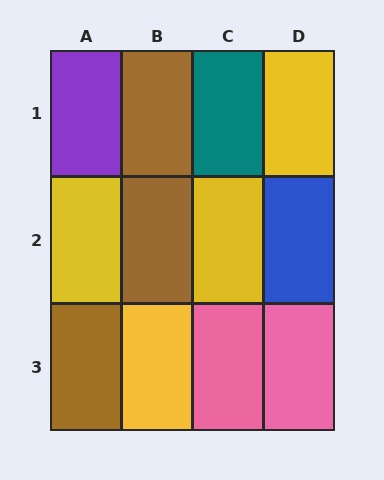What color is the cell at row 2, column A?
Yellow.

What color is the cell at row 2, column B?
Brown.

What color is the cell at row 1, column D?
Yellow.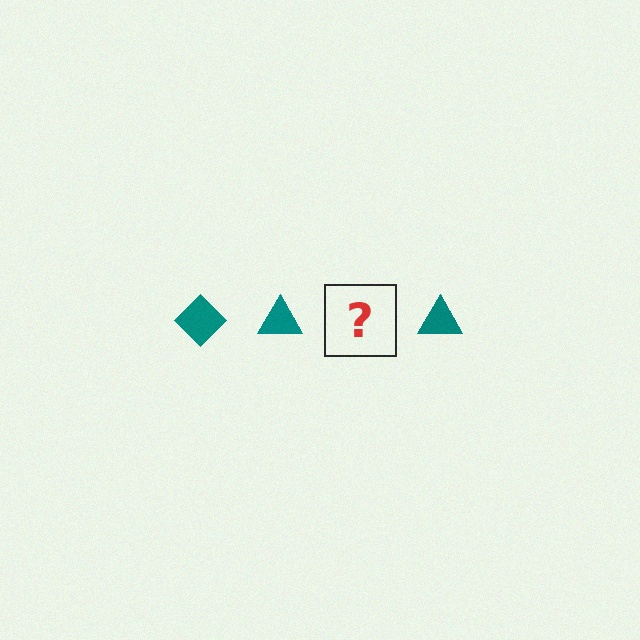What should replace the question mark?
The question mark should be replaced with a teal diamond.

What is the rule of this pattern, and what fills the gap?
The rule is that the pattern cycles through diamond, triangle shapes in teal. The gap should be filled with a teal diamond.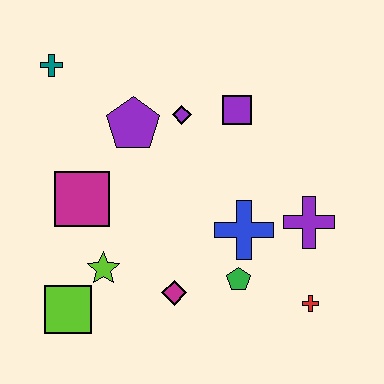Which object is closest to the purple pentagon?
The purple diamond is closest to the purple pentagon.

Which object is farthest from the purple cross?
The teal cross is farthest from the purple cross.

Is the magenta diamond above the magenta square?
No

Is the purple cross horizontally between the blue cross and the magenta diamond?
No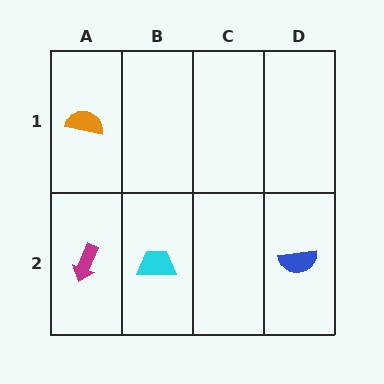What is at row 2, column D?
A blue semicircle.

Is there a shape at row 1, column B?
No, that cell is empty.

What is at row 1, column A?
An orange semicircle.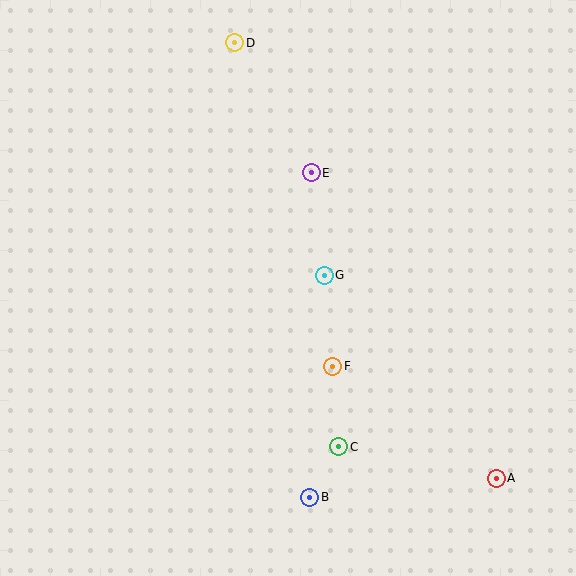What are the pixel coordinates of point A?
Point A is at (496, 478).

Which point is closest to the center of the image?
Point G at (324, 275) is closest to the center.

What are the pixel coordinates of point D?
Point D is at (235, 43).